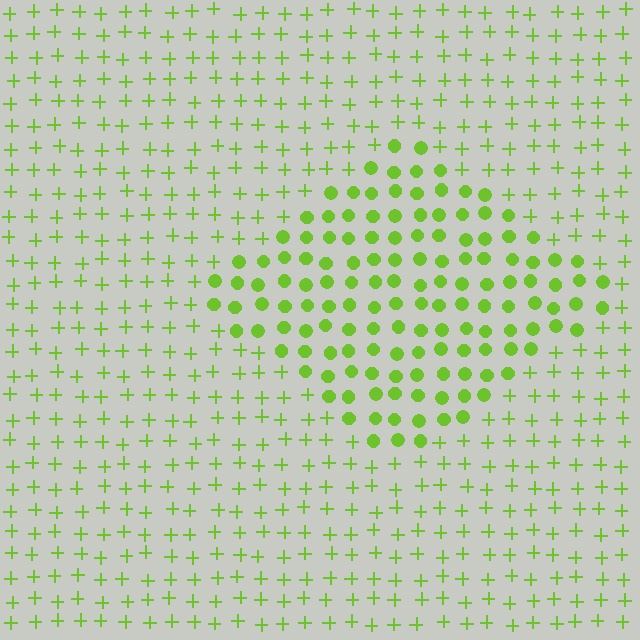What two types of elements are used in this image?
The image uses circles inside the diamond region and plus signs outside it.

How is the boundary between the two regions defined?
The boundary is defined by a change in element shape: circles inside vs. plus signs outside. All elements share the same color and spacing.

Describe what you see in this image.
The image is filled with small lime elements arranged in a uniform grid. A diamond-shaped region contains circles, while the surrounding area contains plus signs. The boundary is defined purely by the change in element shape.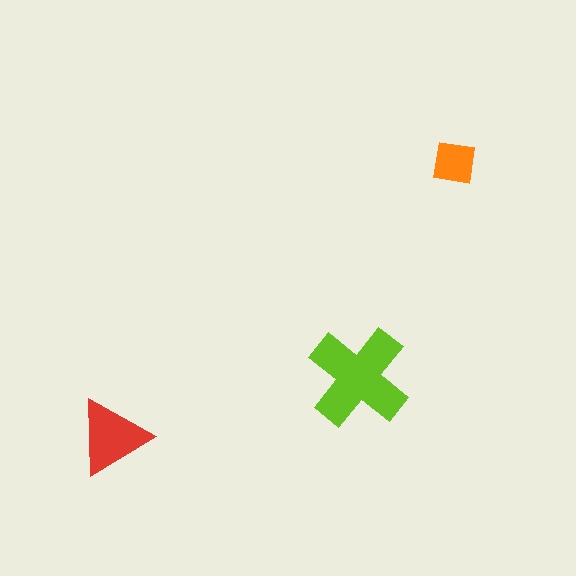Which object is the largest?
The lime cross.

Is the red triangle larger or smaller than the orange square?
Larger.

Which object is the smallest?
The orange square.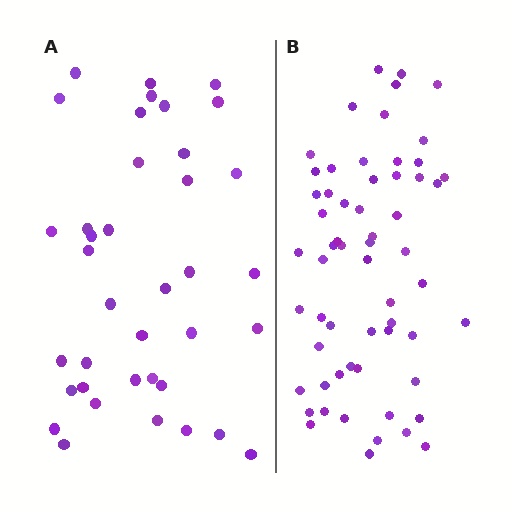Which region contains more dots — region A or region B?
Region B (the right region) has more dots.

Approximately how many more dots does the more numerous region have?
Region B has approximately 20 more dots than region A.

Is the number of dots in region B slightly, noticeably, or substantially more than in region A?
Region B has substantially more. The ratio is roughly 1.6 to 1.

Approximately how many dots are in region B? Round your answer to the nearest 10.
About 60 dots.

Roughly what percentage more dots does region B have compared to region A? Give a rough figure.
About 60% more.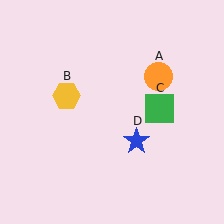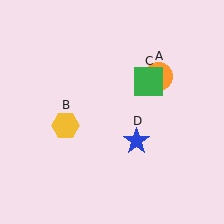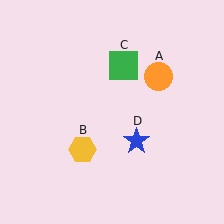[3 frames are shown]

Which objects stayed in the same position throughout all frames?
Orange circle (object A) and blue star (object D) remained stationary.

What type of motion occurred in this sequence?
The yellow hexagon (object B), green square (object C) rotated counterclockwise around the center of the scene.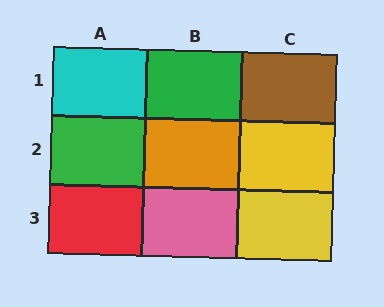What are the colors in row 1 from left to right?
Cyan, green, brown.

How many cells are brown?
1 cell is brown.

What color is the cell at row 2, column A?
Green.